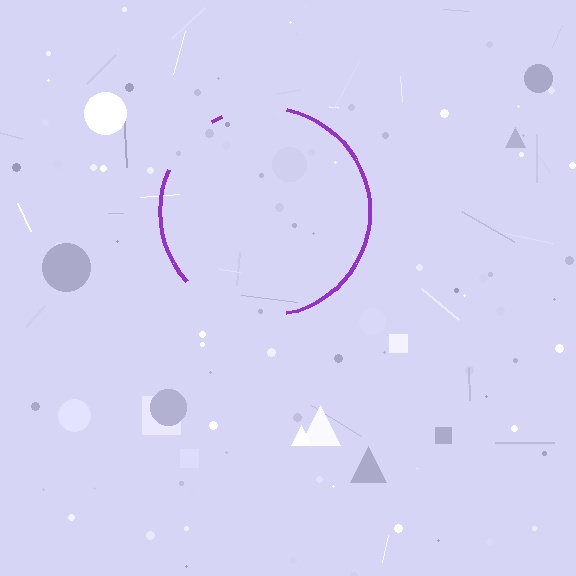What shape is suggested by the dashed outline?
The dashed outline suggests a circle.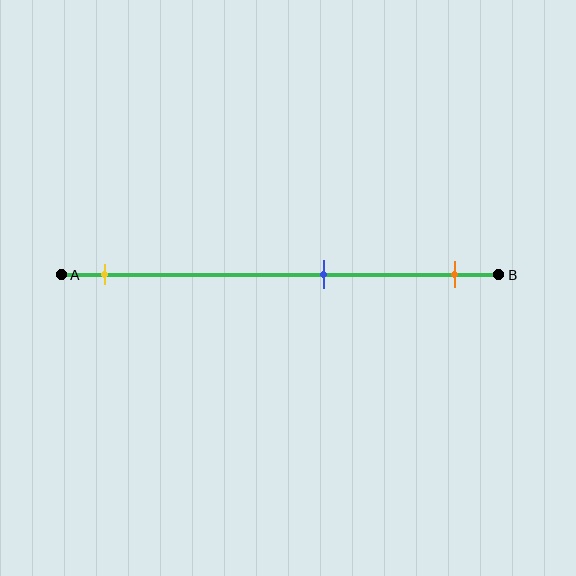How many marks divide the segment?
There are 3 marks dividing the segment.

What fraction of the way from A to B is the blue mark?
The blue mark is approximately 60% (0.6) of the way from A to B.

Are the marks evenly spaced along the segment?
No, the marks are not evenly spaced.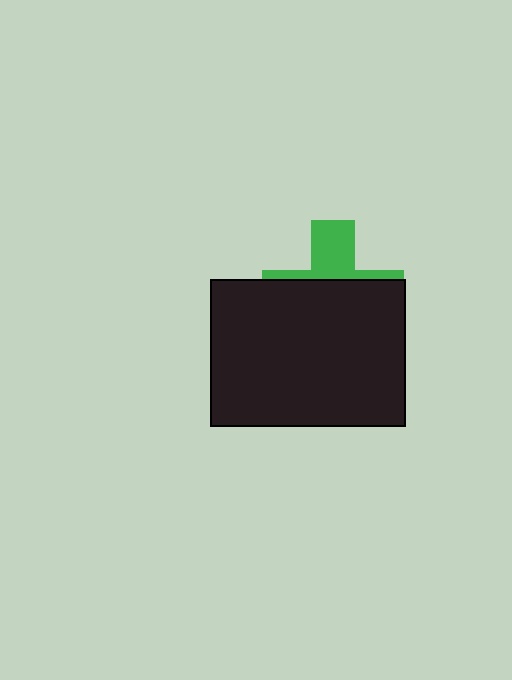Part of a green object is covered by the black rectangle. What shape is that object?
It is a cross.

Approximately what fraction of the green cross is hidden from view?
Roughly 66% of the green cross is hidden behind the black rectangle.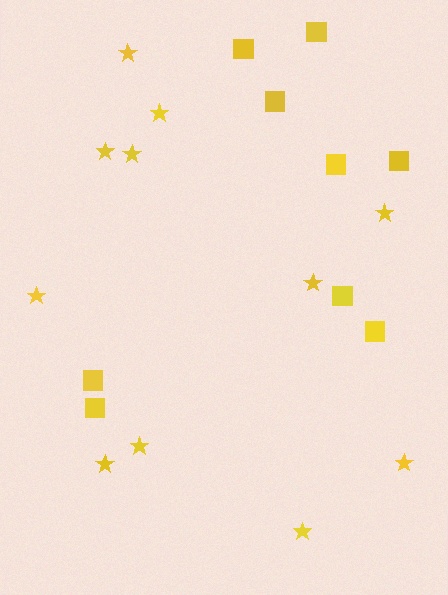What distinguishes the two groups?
There are 2 groups: one group of squares (9) and one group of stars (11).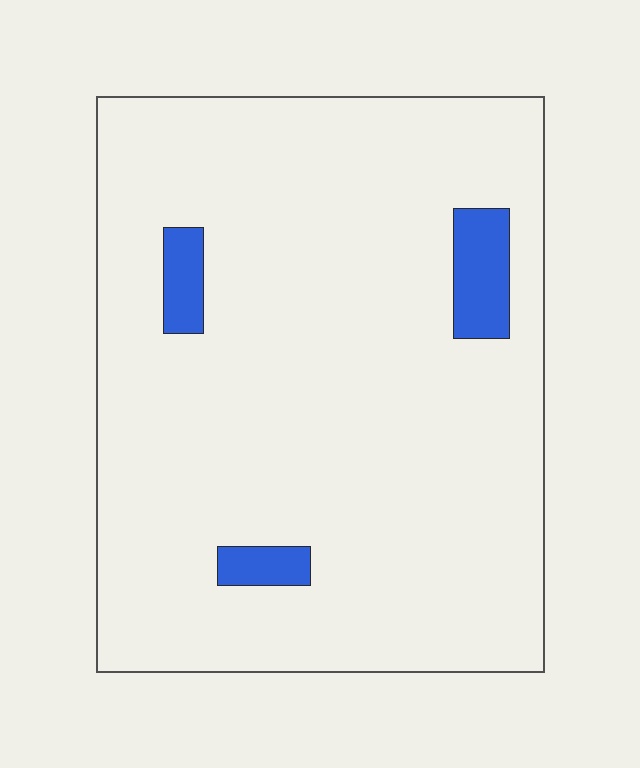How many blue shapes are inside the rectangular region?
3.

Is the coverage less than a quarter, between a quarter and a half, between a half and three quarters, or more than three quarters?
Less than a quarter.